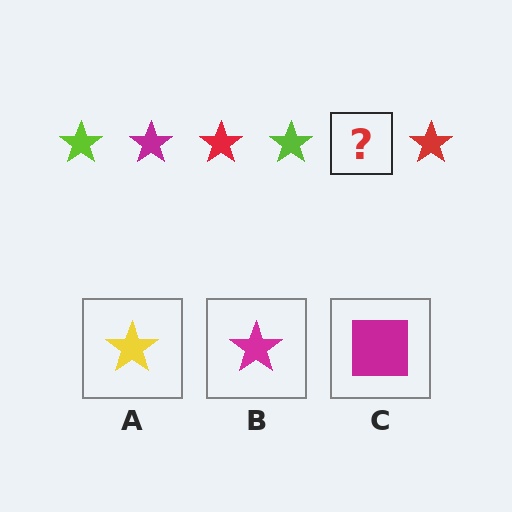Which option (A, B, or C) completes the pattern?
B.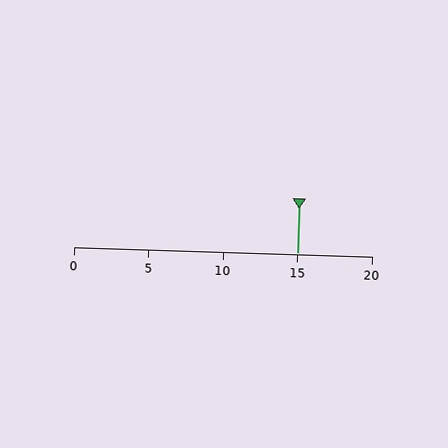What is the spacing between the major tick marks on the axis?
The major ticks are spaced 5 apart.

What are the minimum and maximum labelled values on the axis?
The axis runs from 0 to 20.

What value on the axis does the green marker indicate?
The marker indicates approximately 15.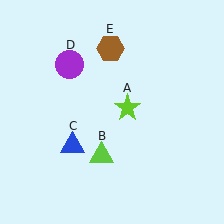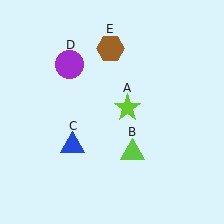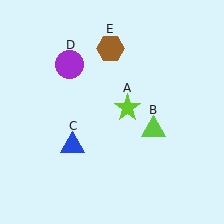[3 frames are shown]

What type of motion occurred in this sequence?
The lime triangle (object B) rotated counterclockwise around the center of the scene.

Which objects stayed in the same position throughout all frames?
Lime star (object A) and blue triangle (object C) and purple circle (object D) and brown hexagon (object E) remained stationary.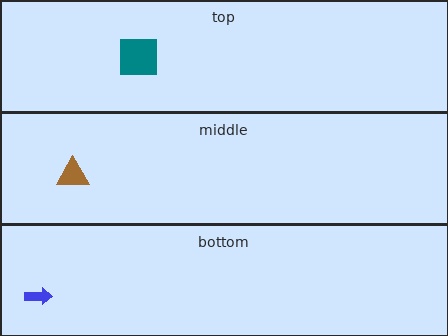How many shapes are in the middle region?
1.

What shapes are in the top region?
The teal square.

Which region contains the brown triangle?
The middle region.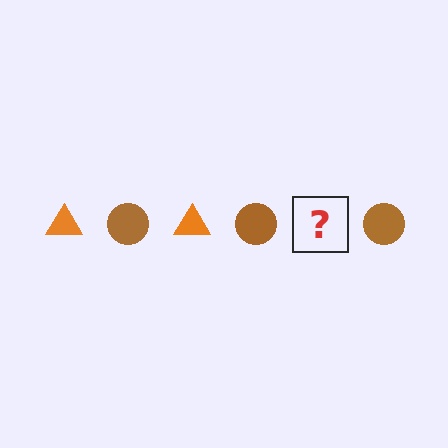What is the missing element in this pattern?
The missing element is an orange triangle.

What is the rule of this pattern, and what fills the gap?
The rule is that the pattern alternates between orange triangle and brown circle. The gap should be filled with an orange triangle.